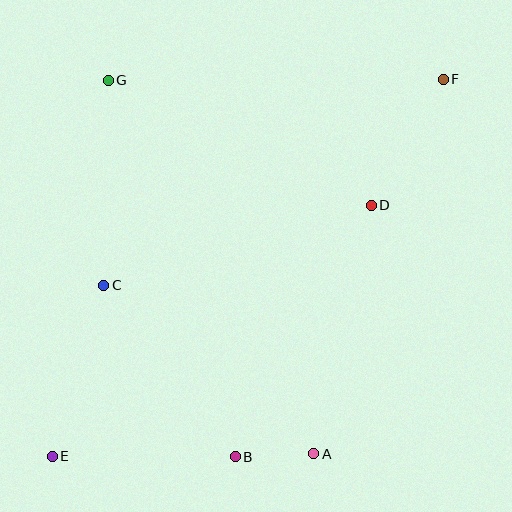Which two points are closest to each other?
Points A and B are closest to each other.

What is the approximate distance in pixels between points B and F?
The distance between B and F is approximately 431 pixels.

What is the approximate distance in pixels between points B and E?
The distance between B and E is approximately 183 pixels.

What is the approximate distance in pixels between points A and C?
The distance between A and C is approximately 269 pixels.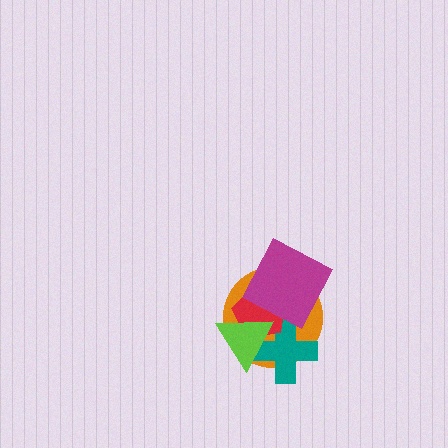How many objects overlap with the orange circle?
4 objects overlap with the orange circle.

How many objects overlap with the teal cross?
3 objects overlap with the teal cross.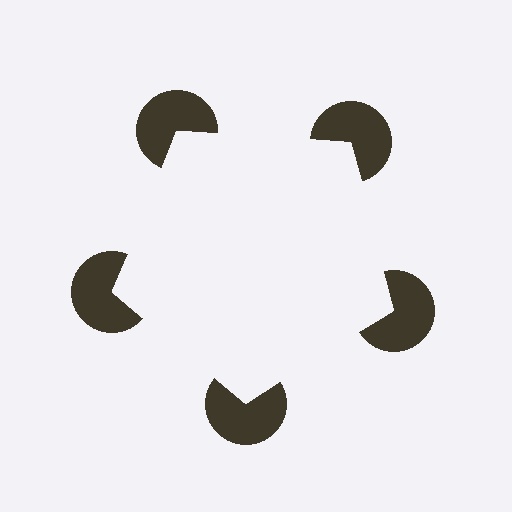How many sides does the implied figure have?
5 sides.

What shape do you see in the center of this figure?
An illusory pentagon — its edges are inferred from the aligned wedge cuts in the pac-man discs, not physically drawn.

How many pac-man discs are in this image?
There are 5 — one at each vertex of the illusory pentagon.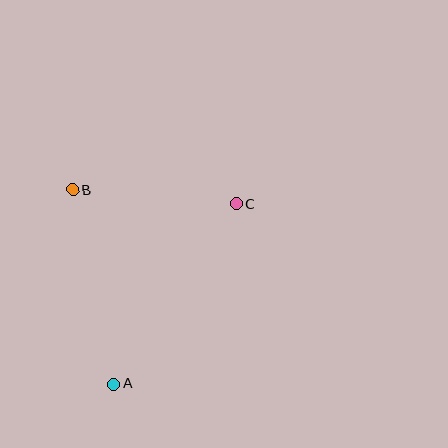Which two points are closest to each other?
Points B and C are closest to each other.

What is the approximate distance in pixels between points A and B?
The distance between A and B is approximately 198 pixels.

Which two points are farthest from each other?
Points A and C are farthest from each other.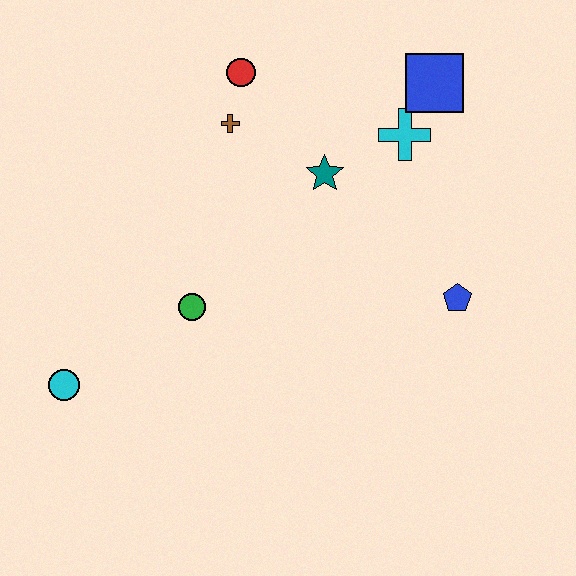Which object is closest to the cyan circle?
The green circle is closest to the cyan circle.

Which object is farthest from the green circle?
The blue square is farthest from the green circle.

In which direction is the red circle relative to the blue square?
The red circle is to the left of the blue square.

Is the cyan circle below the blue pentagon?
Yes